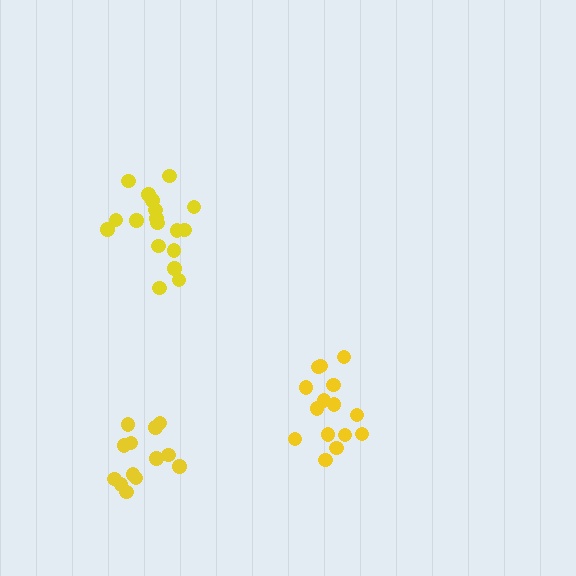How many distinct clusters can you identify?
There are 3 distinct clusters.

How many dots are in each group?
Group 1: 13 dots, Group 2: 18 dots, Group 3: 15 dots (46 total).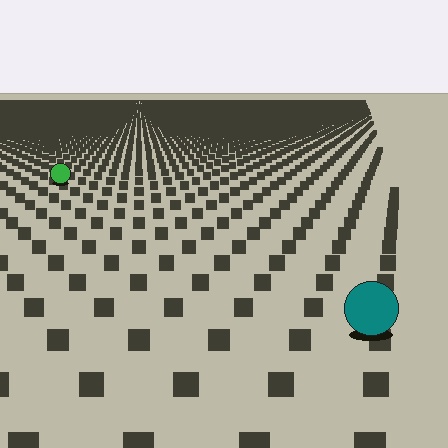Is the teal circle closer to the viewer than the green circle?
Yes. The teal circle is closer — you can tell from the texture gradient: the ground texture is coarser near it.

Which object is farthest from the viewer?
The green circle is farthest from the viewer. It appears smaller and the ground texture around it is denser.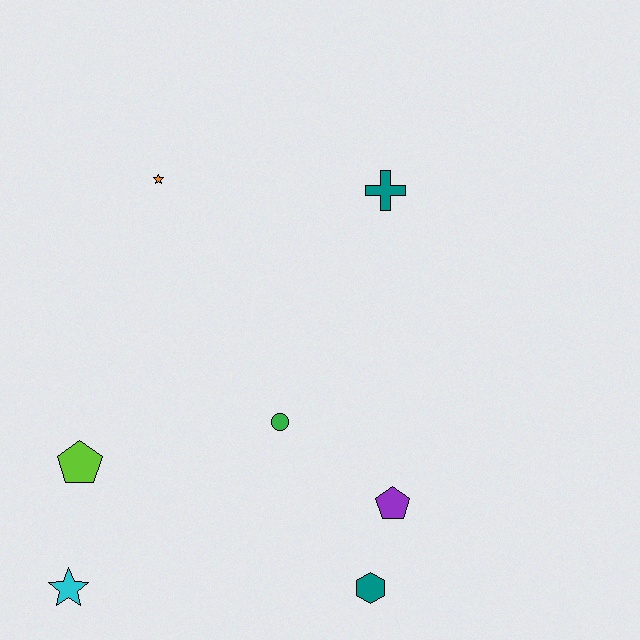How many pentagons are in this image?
There are 2 pentagons.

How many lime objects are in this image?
There is 1 lime object.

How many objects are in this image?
There are 7 objects.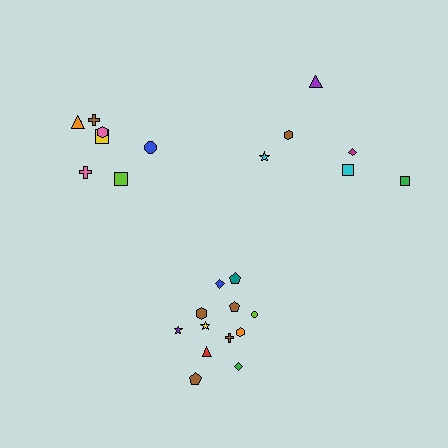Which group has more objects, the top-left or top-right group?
The top-left group.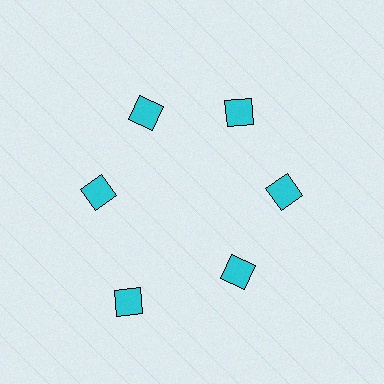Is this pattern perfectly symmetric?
No. The 6 cyan diamonds are arranged in a ring, but one element near the 7 o'clock position is pushed outward from the center, breaking the 6-fold rotational symmetry.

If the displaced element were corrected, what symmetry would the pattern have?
It would have 6-fold rotational symmetry — the pattern would map onto itself every 60 degrees.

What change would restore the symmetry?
The symmetry would be restored by moving it inward, back onto the ring so that all 6 diamonds sit at equal angles and equal distance from the center.